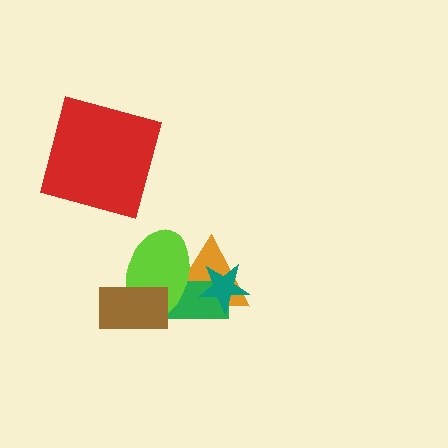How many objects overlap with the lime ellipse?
3 objects overlap with the lime ellipse.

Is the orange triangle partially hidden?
Yes, it is partially covered by another shape.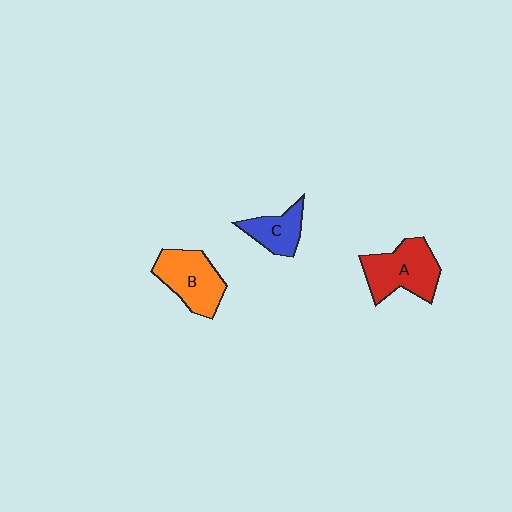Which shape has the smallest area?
Shape C (blue).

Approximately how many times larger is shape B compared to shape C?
Approximately 1.5 times.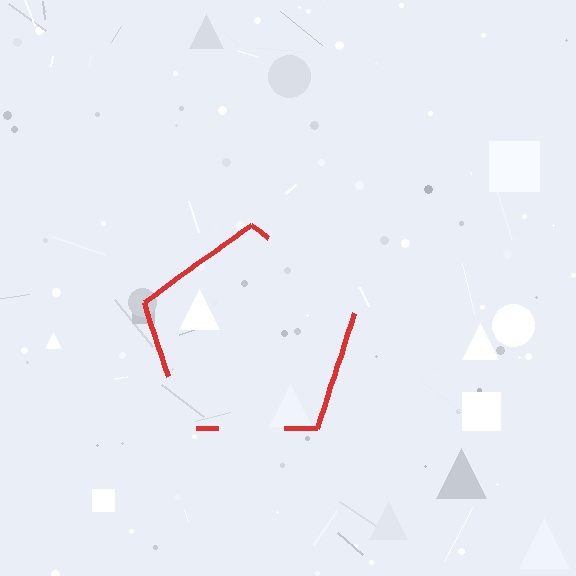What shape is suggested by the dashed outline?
The dashed outline suggests a pentagon.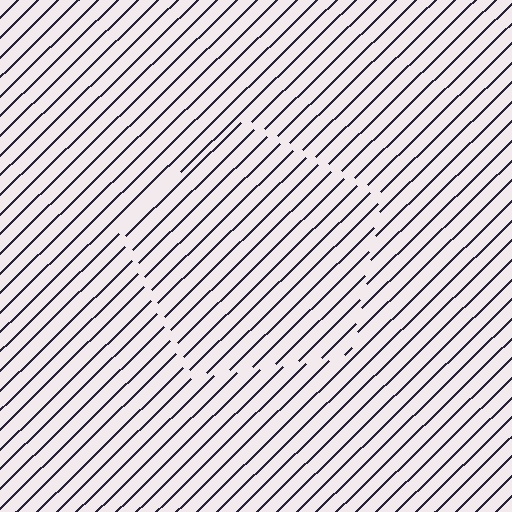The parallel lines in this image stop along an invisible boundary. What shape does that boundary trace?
An illusory pentagon. The interior of the shape contains the same grating, shifted by half a period — the contour is defined by the phase discontinuity where line-ends from the inner and outer gratings abut.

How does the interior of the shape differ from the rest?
The interior of the shape contains the same grating, shifted by half a period — the contour is defined by the phase discontinuity where line-ends from the inner and outer gratings abut.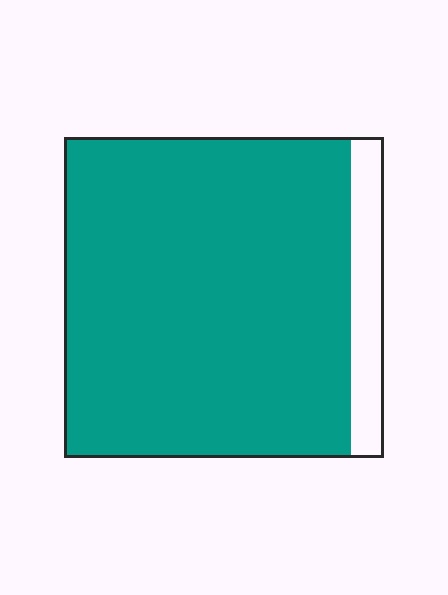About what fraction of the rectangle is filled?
About nine tenths (9/10).